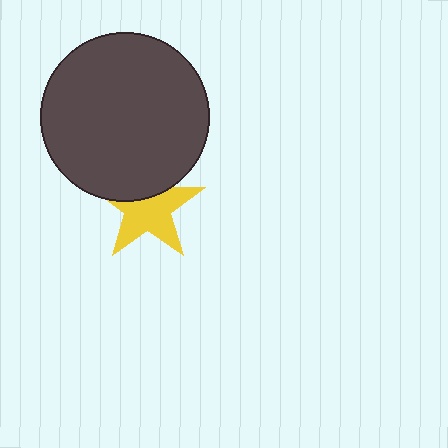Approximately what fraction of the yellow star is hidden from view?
Roughly 34% of the yellow star is hidden behind the dark gray circle.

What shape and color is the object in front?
The object in front is a dark gray circle.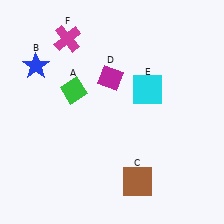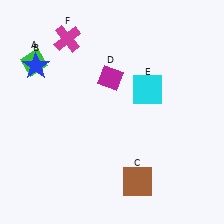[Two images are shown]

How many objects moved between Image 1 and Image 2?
1 object moved between the two images.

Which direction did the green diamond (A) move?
The green diamond (A) moved left.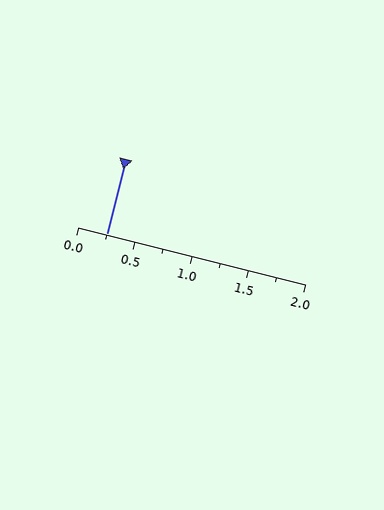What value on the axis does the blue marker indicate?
The marker indicates approximately 0.25.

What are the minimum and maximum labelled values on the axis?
The axis runs from 0.0 to 2.0.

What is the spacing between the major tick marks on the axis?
The major ticks are spaced 0.5 apart.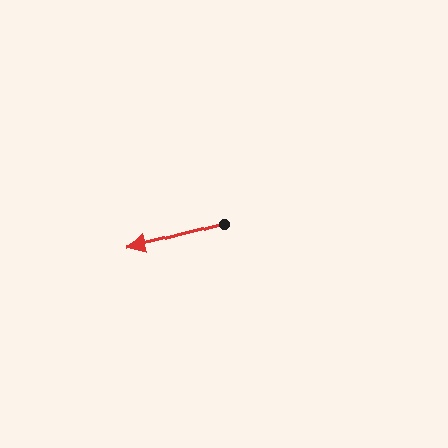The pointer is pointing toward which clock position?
Roughly 9 o'clock.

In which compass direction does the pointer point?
West.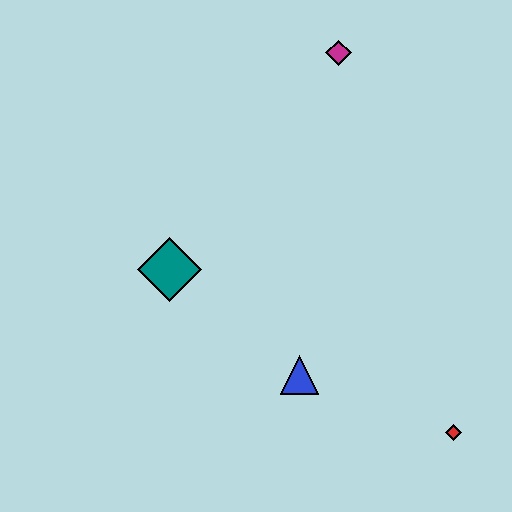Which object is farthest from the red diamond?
The magenta diamond is farthest from the red diamond.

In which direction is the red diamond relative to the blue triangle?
The red diamond is to the right of the blue triangle.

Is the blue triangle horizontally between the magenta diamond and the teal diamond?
Yes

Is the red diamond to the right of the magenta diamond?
Yes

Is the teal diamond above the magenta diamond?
No